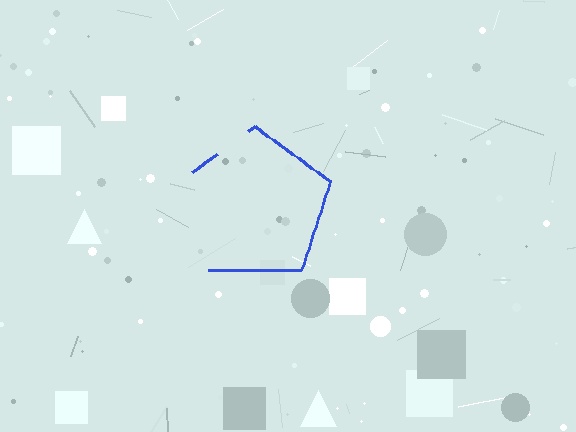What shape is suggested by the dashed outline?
The dashed outline suggests a pentagon.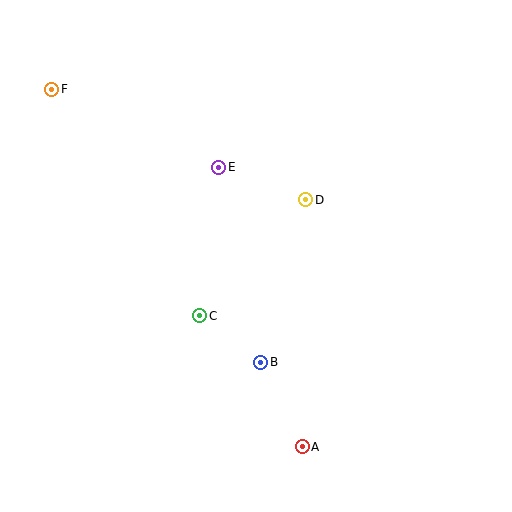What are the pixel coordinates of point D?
Point D is at (306, 200).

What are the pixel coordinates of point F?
Point F is at (52, 89).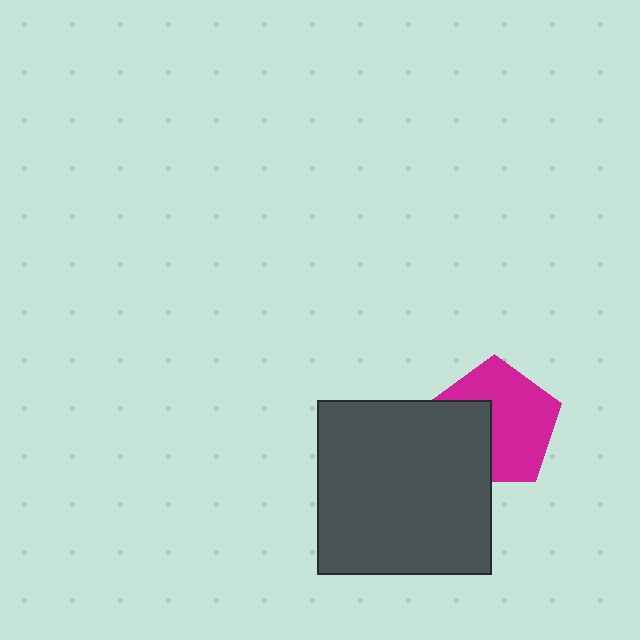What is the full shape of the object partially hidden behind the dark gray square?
The partially hidden object is a magenta pentagon.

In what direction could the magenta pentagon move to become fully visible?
The magenta pentagon could move right. That would shift it out from behind the dark gray square entirely.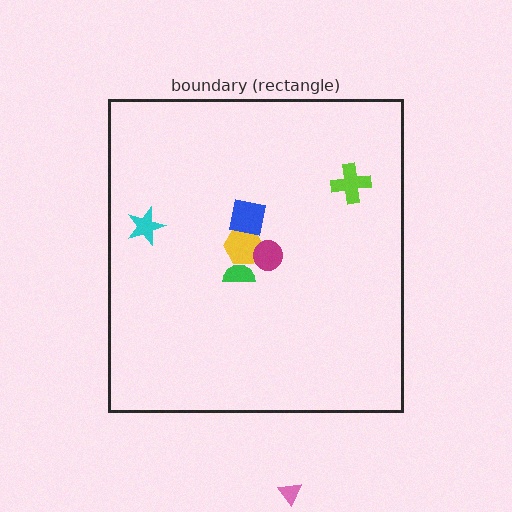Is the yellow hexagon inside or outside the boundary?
Inside.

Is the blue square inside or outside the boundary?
Inside.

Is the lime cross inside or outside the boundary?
Inside.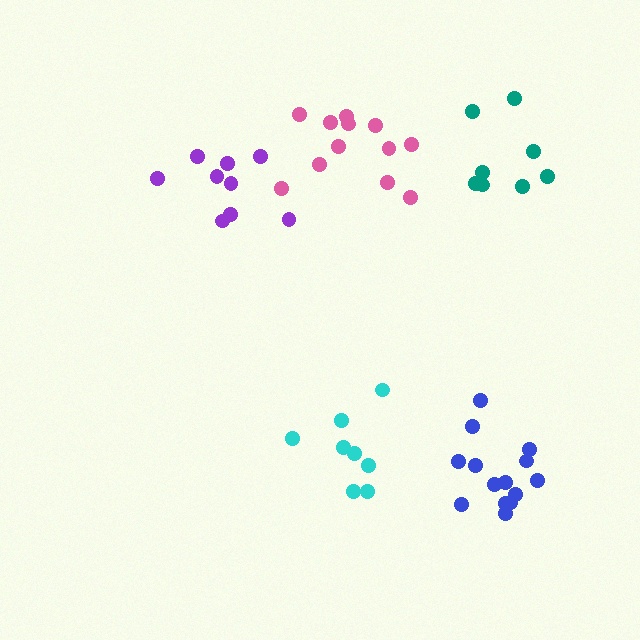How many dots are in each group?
Group 1: 8 dots, Group 2: 12 dots, Group 3: 9 dots, Group 4: 14 dots, Group 5: 8 dots (51 total).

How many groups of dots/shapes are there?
There are 5 groups.